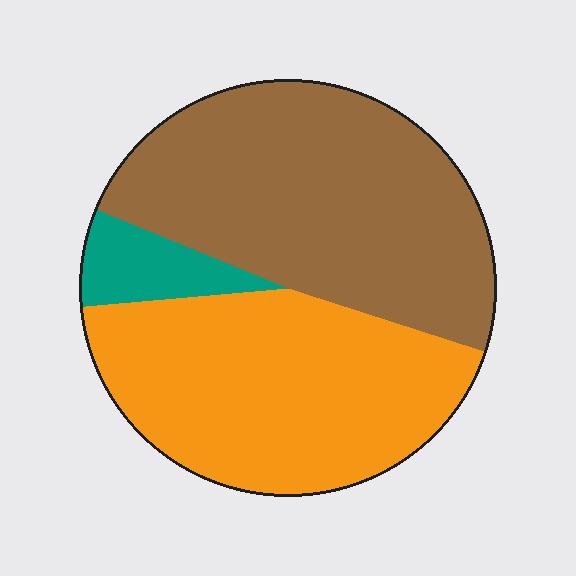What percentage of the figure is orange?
Orange takes up about two fifths (2/5) of the figure.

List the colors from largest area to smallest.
From largest to smallest: brown, orange, teal.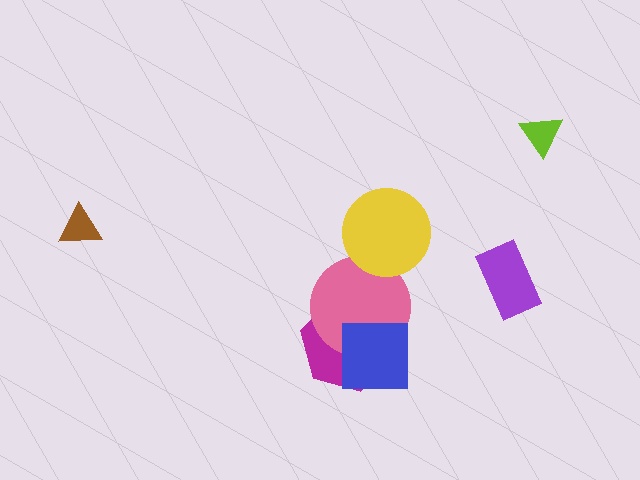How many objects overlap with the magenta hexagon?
2 objects overlap with the magenta hexagon.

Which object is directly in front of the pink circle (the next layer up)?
The yellow circle is directly in front of the pink circle.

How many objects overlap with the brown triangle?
0 objects overlap with the brown triangle.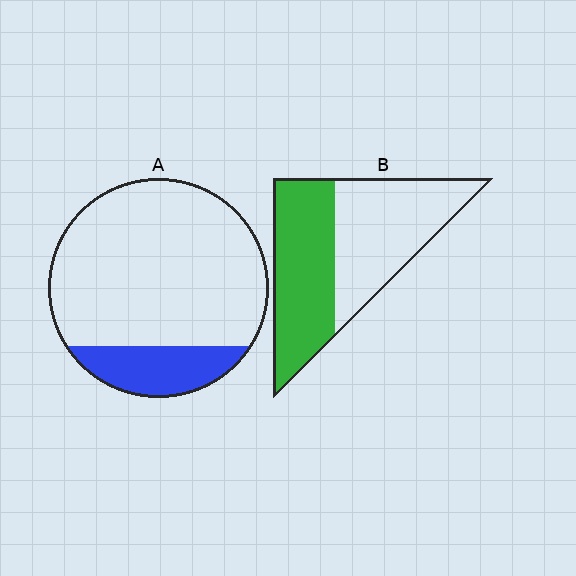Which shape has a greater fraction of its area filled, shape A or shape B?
Shape B.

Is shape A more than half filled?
No.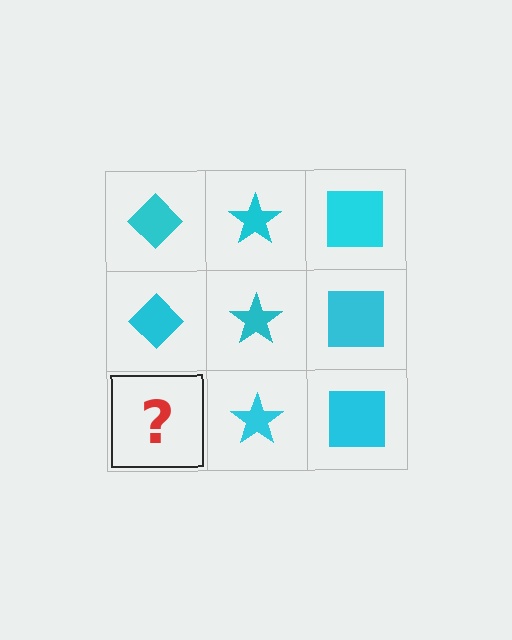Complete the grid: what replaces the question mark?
The question mark should be replaced with a cyan diamond.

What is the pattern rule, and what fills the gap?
The rule is that each column has a consistent shape. The gap should be filled with a cyan diamond.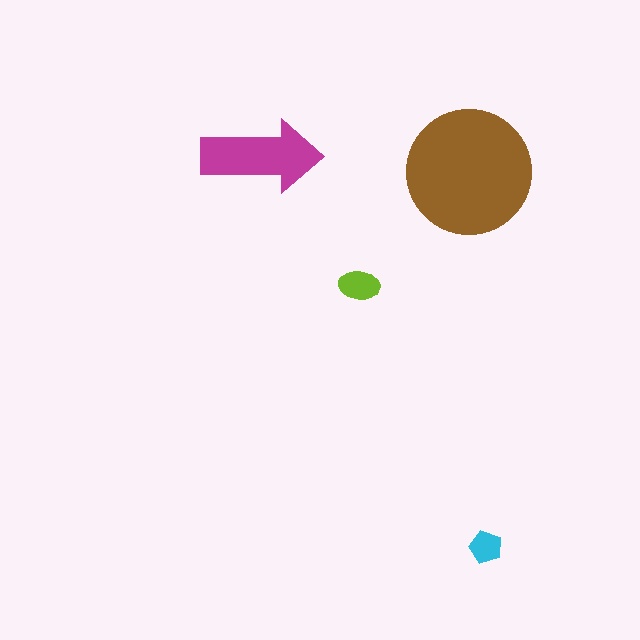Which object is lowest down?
The cyan pentagon is bottommost.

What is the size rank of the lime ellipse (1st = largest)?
3rd.